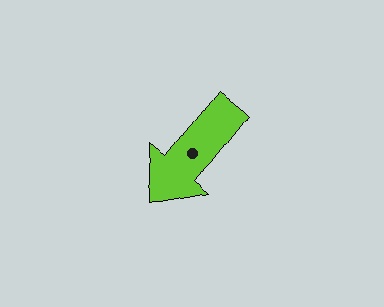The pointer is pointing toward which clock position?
Roughly 7 o'clock.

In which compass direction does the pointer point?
Southwest.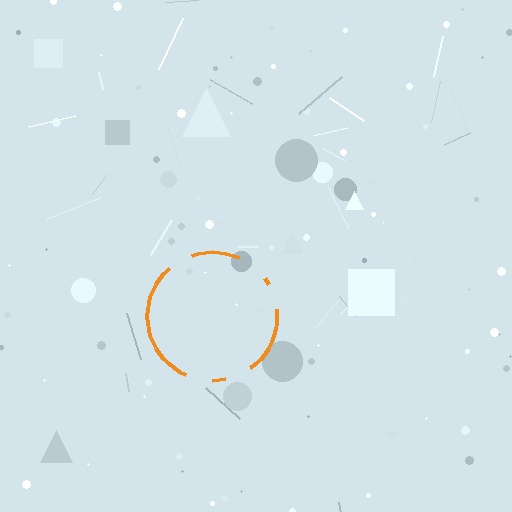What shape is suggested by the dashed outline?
The dashed outline suggests a circle.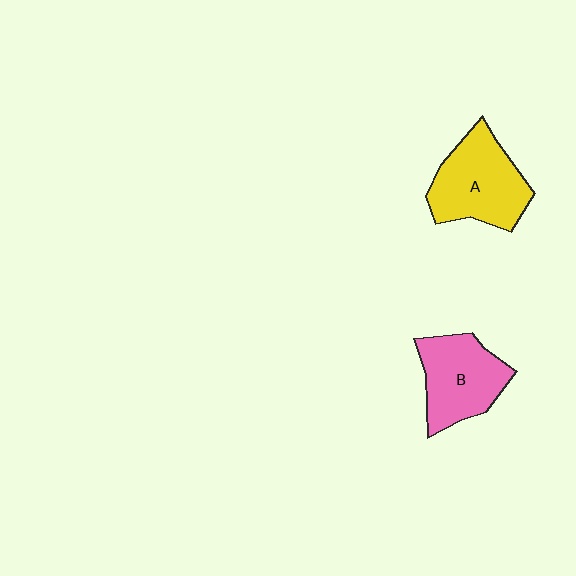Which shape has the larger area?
Shape A (yellow).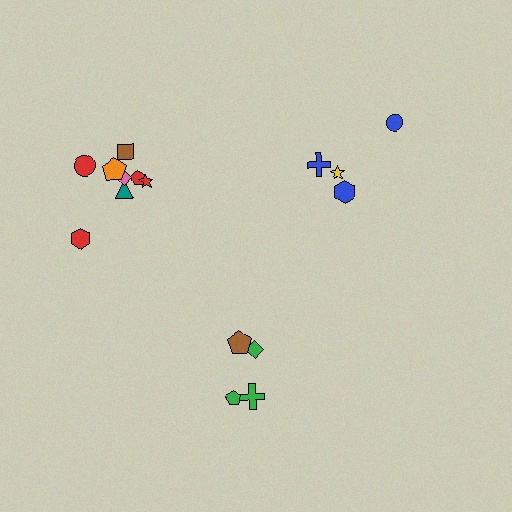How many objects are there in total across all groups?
There are 16 objects.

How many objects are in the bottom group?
There are 4 objects.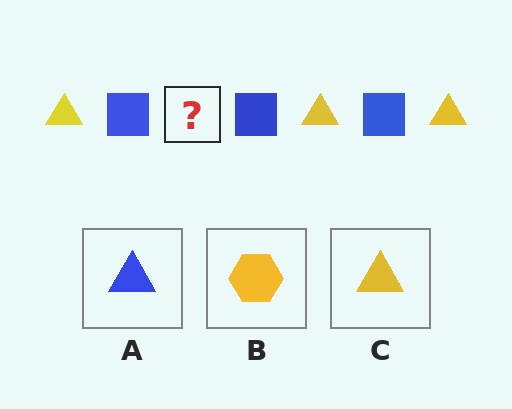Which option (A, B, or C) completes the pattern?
C.